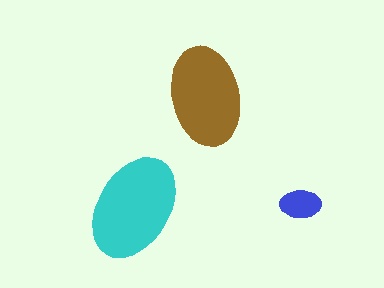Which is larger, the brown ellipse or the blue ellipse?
The brown one.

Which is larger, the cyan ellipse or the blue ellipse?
The cyan one.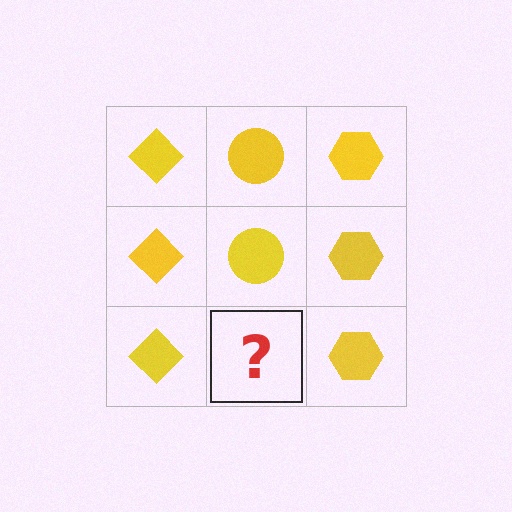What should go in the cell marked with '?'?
The missing cell should contain a yellow circle.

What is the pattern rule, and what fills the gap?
The rule is that each column has a consistent shape. The gap should be filled with a yellow circle.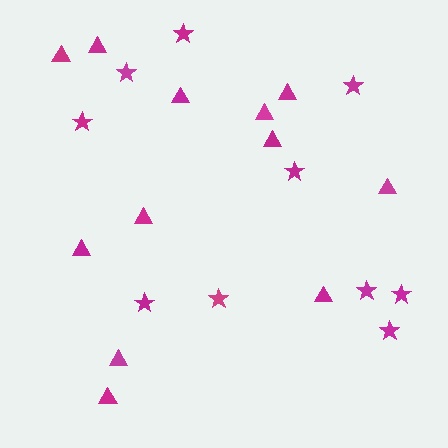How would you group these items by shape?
There are 2 groups: one group of stars (10) and one group of triangles (12).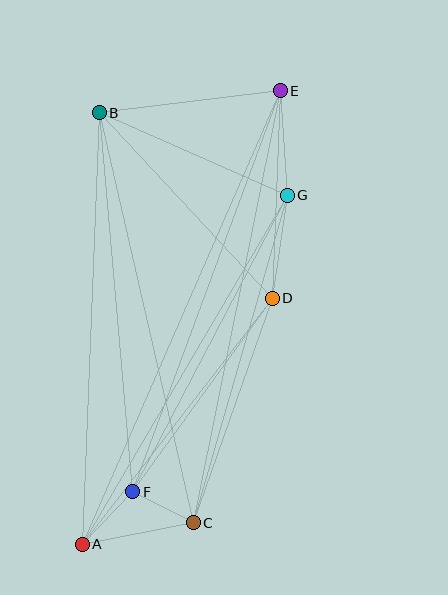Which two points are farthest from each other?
Points A and E are farthest from each other.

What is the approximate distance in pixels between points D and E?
The distance between D and E is approximately 208 pixels.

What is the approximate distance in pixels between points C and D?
The distance between C and D is approximately 238 pixels.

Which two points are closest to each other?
Points C and F are closest to each other.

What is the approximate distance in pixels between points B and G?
The distance between B and G is approximately 205 pixels.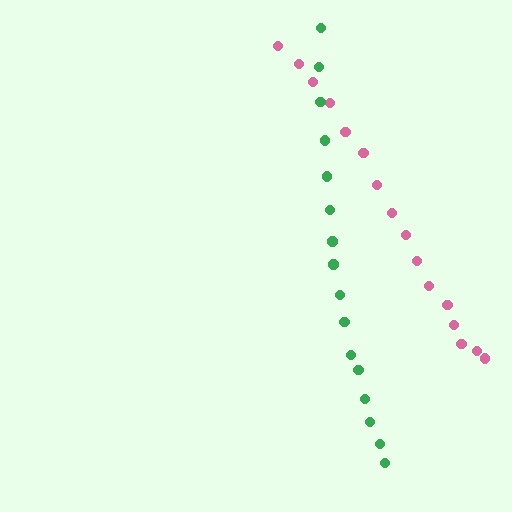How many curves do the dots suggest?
There are 2 distinct paths.